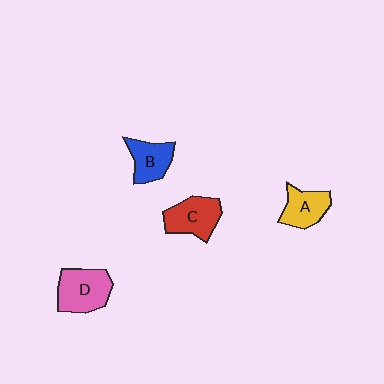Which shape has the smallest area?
Shape B (blue).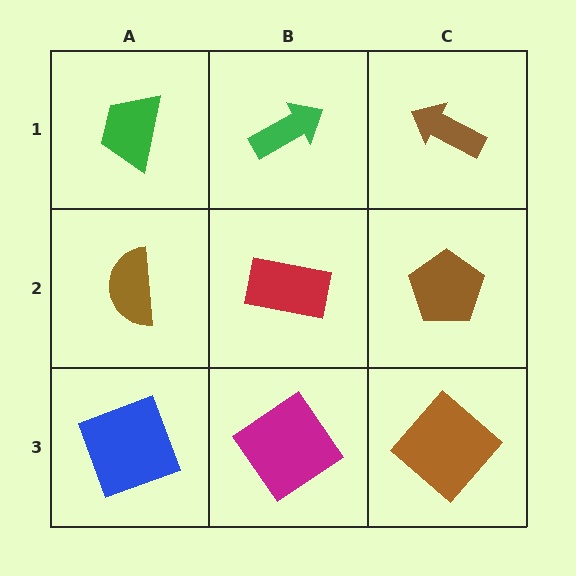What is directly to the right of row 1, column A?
A green arrow.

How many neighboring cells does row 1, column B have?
3.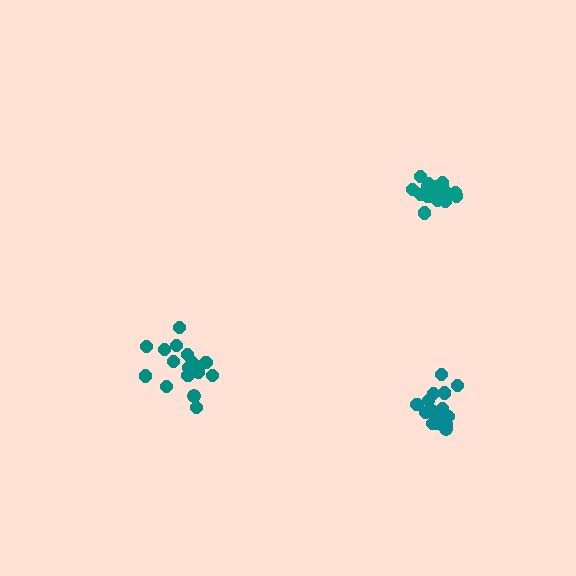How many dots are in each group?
Group 1: 18 dots, Group 2: 16 dots, Group 3: 16 dots (50 total).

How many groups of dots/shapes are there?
There are 3 groups.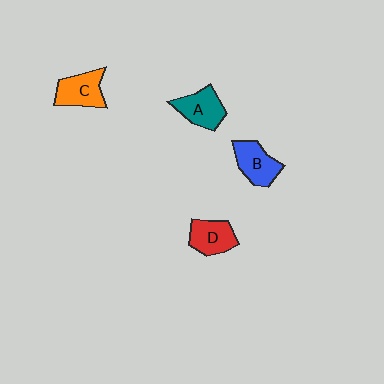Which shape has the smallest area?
Shape D (red).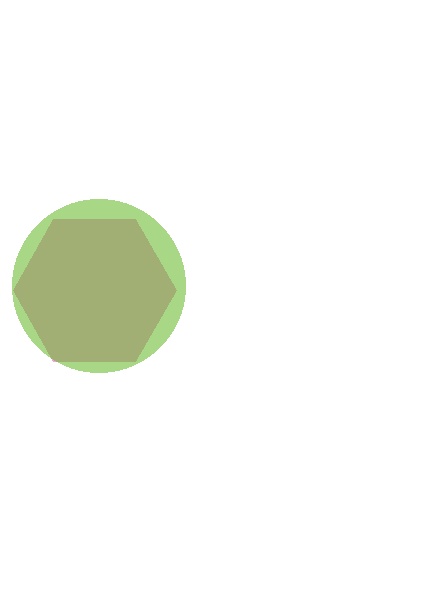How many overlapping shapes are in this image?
There are 2 overlapping shapes in the image.